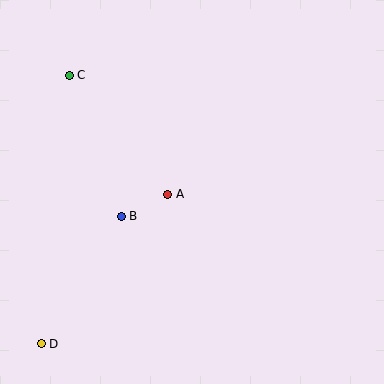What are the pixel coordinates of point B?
Point B is at (121, 216).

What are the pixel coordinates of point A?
Point A is at (168, 194).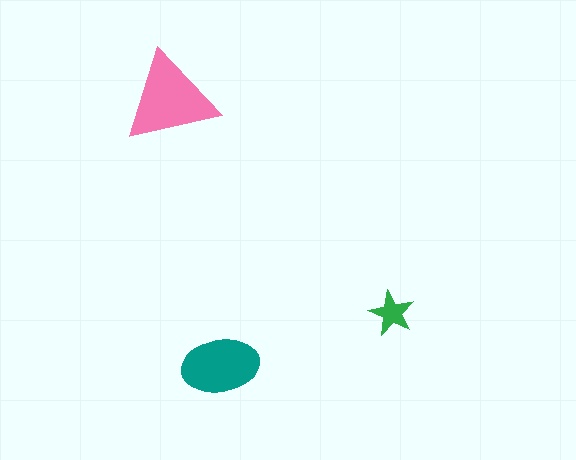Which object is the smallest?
The green star.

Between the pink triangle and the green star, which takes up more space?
The pink triangle.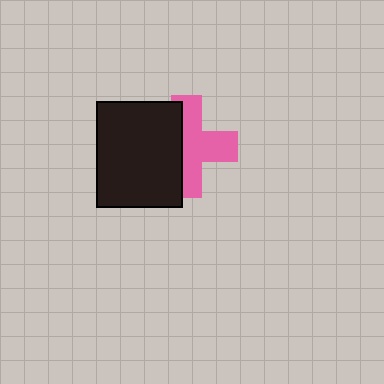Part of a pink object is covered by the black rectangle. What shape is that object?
It is a cross.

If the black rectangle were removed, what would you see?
You would see the complete pink cross.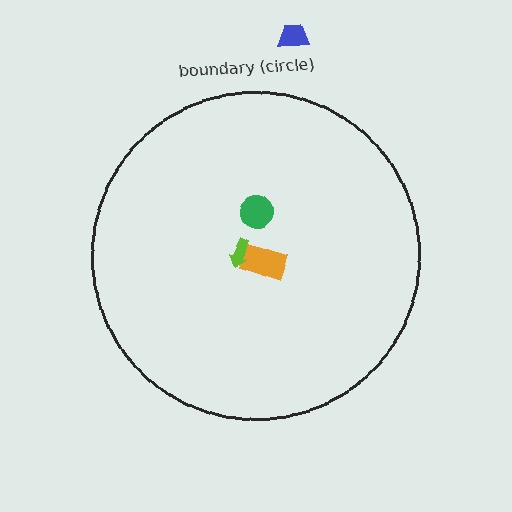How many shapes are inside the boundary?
3 inside, 1 outside.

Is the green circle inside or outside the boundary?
Inside.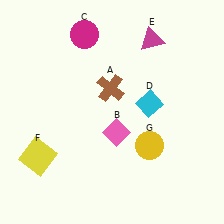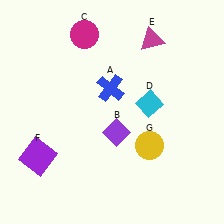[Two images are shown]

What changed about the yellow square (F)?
In Image 1, F is yellow. In Image 2, it changed to purple.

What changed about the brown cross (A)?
In Image 1, A is brown. In Image 2, it changed to blue.